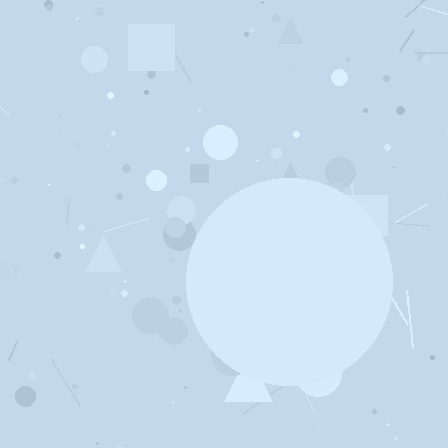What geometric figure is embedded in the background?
A circle is embedded in the background.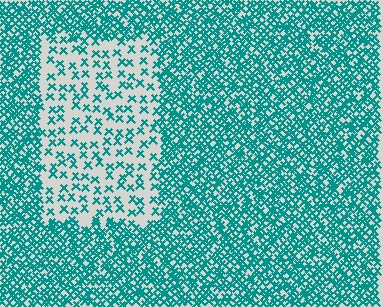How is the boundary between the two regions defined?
The boundary is defined by a change in element density (approximately 2.9x ratio). All elements are the same color, size, and shape.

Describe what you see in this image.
The image contains small teal elements arranged at two different densities. A rectangle-shaped region is visible where the elements are less densely packed than the surrounding area.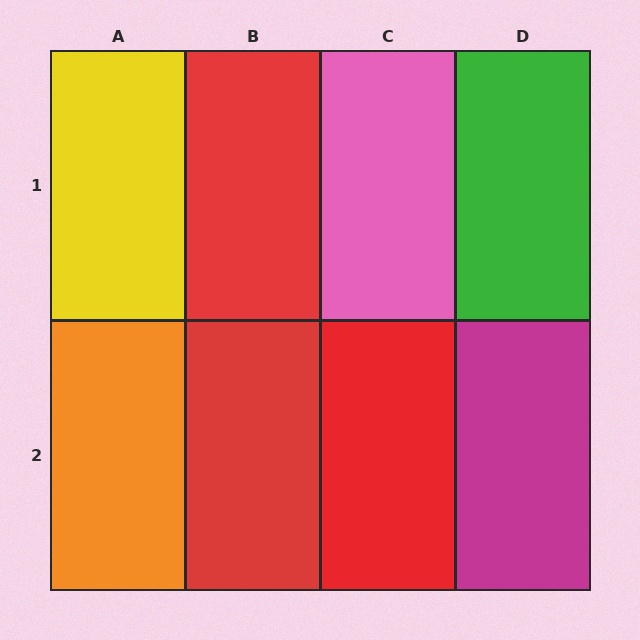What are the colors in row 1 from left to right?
Yellow, red, pink, green.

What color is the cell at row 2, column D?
Magenta.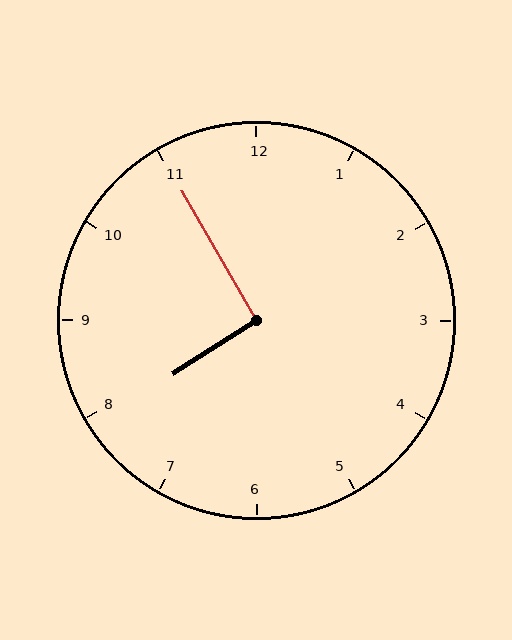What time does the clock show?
7:55.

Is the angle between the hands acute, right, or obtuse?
It is right.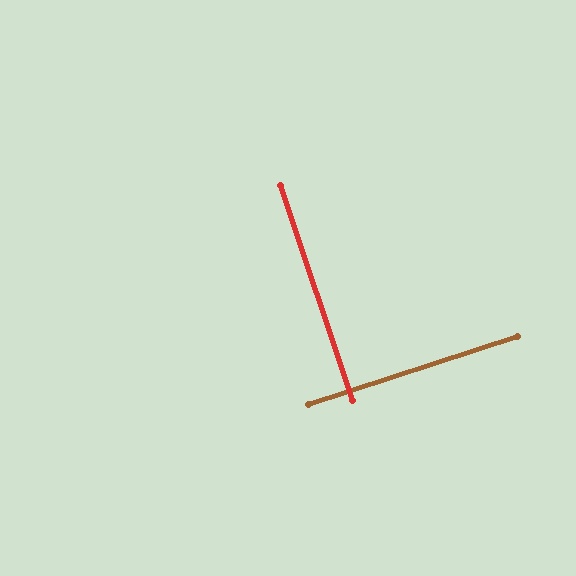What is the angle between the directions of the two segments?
Approximately 90 degrees.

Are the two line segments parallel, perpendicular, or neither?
Perpendicular — they meet at approximately 90°.